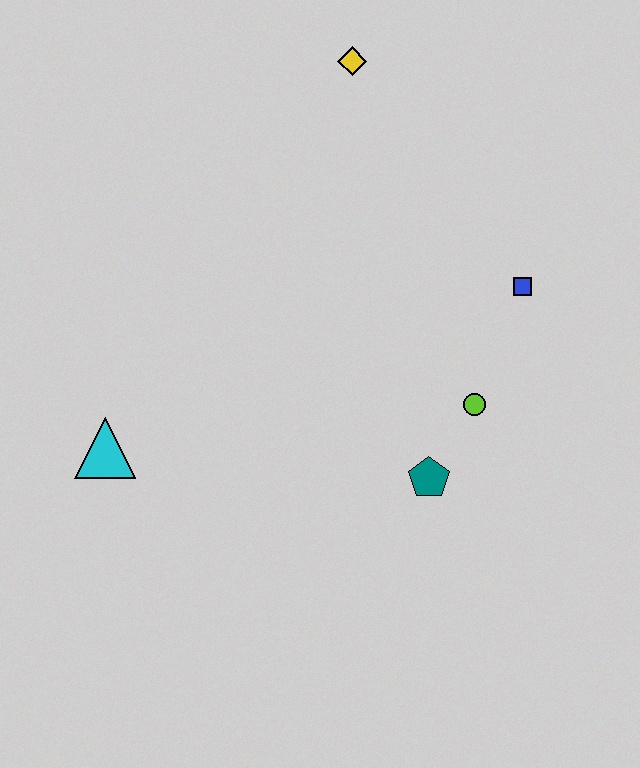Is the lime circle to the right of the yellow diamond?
Yes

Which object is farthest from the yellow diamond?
The cyan triangle is farthest from the yellow diamond.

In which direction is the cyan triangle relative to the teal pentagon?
The cyan triangle is to the left of the teal pentagon.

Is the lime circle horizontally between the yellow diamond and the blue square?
Yes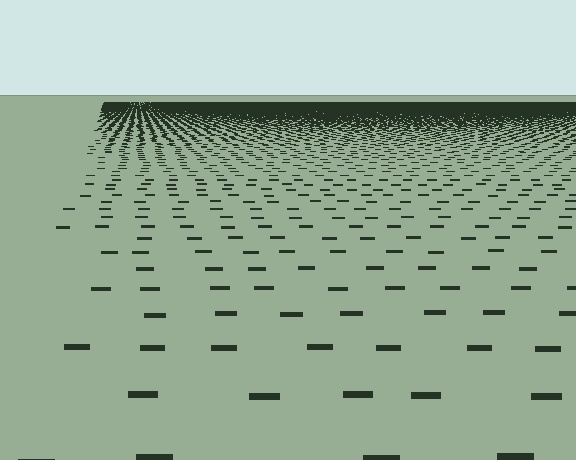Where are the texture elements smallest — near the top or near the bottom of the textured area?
Near the top.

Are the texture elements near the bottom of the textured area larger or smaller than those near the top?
Larger. Near the bottom, elements are closer to the viewer and appear at a bigger on-screen size.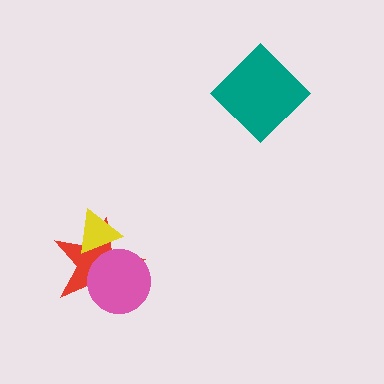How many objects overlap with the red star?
2 objects overlap with the red star.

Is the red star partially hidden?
Yes, it is partially covered by another shape.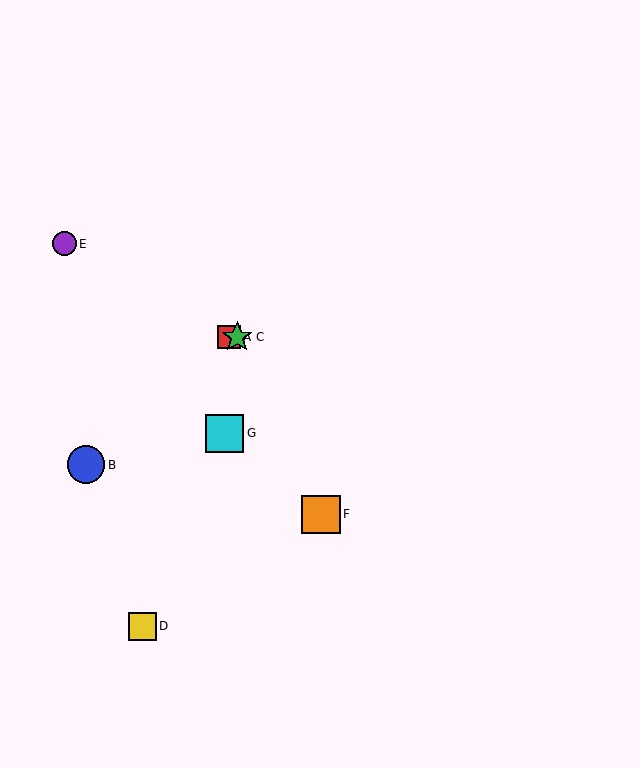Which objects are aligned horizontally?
Objects A, C are aligned horizontally.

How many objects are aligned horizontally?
2 objects (A, C) are aligned horizontally.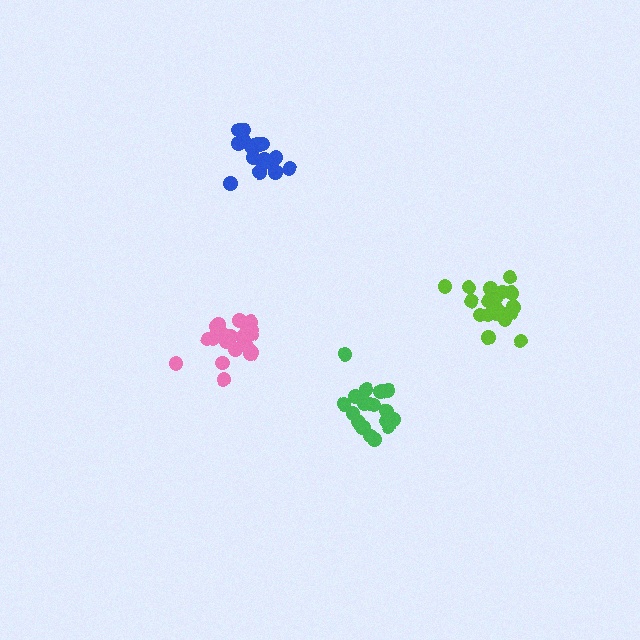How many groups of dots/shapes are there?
There are 4 groups.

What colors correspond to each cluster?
The clusters are colored: pink, lime, blue, green.